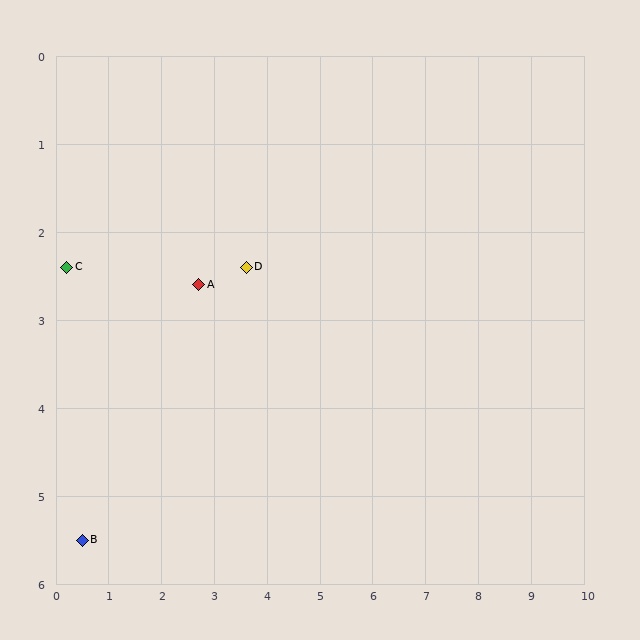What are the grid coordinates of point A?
Point A is at approximately (2.7, 2.6).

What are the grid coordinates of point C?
Point C is at approximately (0.2, 2.4).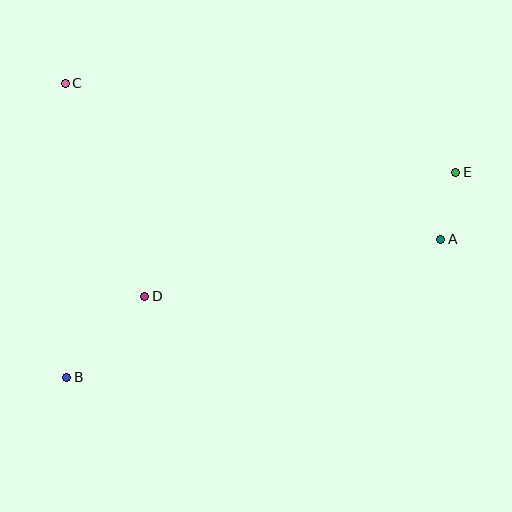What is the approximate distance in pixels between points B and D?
The distance between B and D is approximately 112 pixels.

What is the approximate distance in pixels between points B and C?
The distance between B and C is approximately 294 pixels.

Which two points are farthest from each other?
Points B and E are farthest from each other.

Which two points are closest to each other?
Points A and E are closest to each other.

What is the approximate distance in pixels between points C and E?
The distance between C and E is approximately 400 pixels.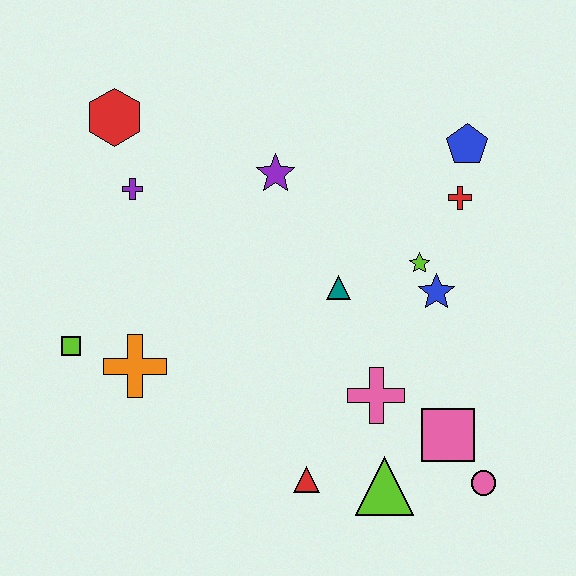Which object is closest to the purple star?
The teal triangle is closest to the purple star.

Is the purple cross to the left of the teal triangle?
Yes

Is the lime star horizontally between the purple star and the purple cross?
No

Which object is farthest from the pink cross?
The red hexagon is farthest from the pink cross.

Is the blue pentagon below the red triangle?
No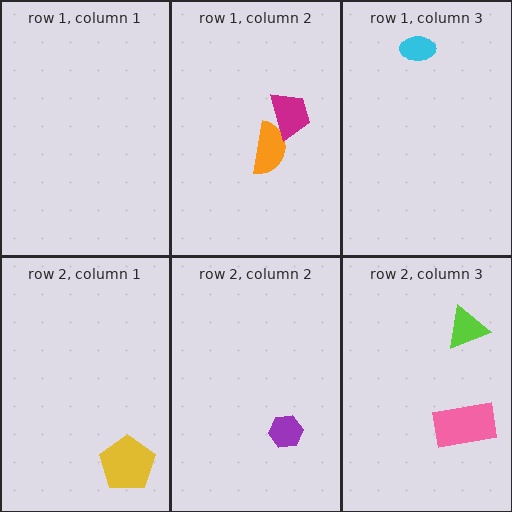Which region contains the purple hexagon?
The row 2, column 2 region.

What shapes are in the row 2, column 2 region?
The purple hexagon.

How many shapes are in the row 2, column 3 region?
2.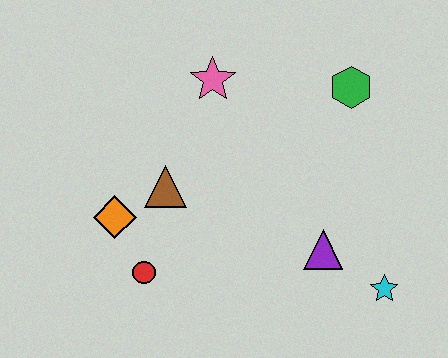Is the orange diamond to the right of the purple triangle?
No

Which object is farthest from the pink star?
The cyan star is farthest from the pink star.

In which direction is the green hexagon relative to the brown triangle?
The green hexagon is to the right of the brown triangle.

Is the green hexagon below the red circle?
No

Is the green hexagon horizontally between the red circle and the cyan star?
Yes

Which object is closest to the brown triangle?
The orange diamond is closest to the brown triangle.